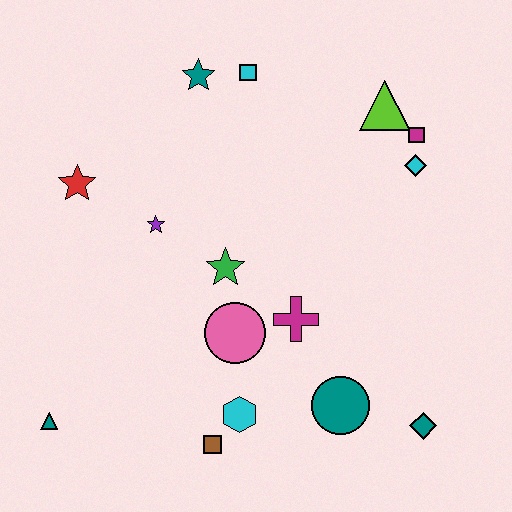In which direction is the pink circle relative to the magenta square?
The pink circle is below the magenta square.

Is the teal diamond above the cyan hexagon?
No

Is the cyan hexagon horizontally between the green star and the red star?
No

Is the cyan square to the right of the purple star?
Yes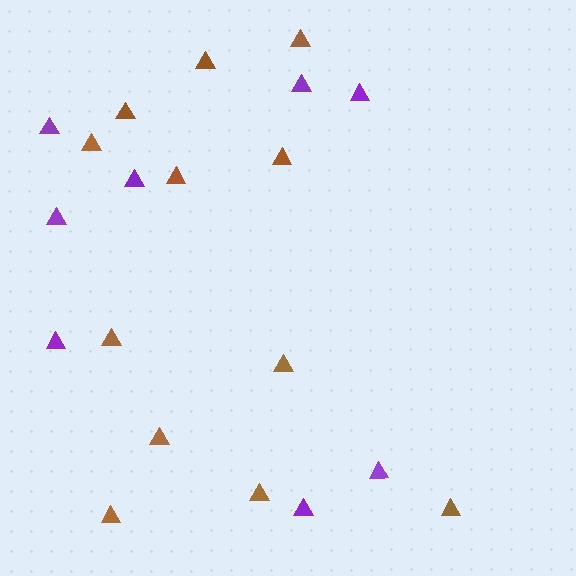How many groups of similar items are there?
There are 2 groups: one group of brown triangles (12) and one group of purple triangles (8).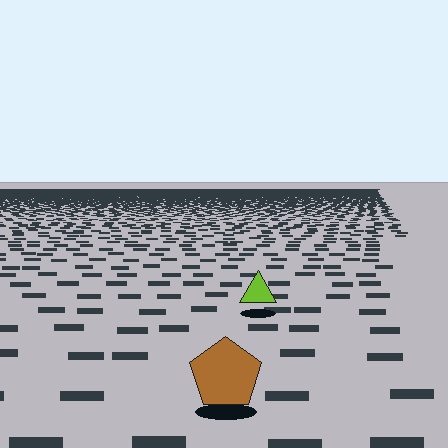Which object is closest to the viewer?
The brown pentagon is closest. The texture marks near it are larger and more spread out.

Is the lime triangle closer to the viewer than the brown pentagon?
No. The brown pentagon is closer — you can tell from the texture gradient: the ground texture is coarser near it.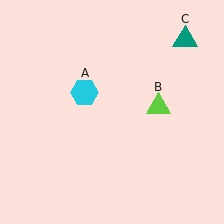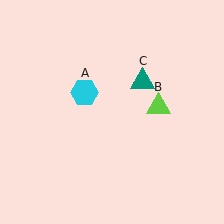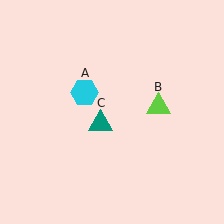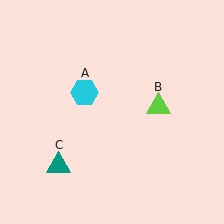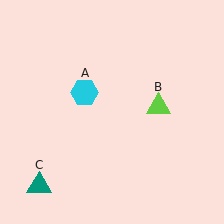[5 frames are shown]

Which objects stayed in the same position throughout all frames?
Cyan hexagon (object A) and lime triangle (object B) remained stationary.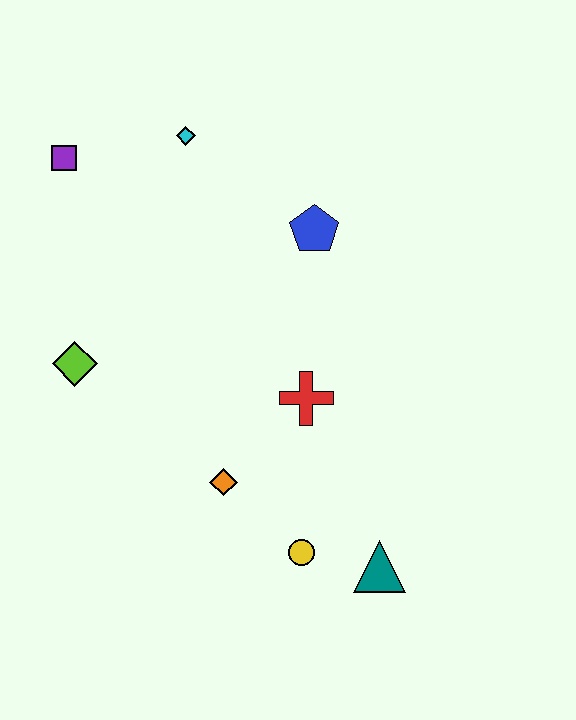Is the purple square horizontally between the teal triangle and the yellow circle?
No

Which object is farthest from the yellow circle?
The purple square is farthest from the yellow circle.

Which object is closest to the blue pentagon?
The cyan diamond is closest to the blue pentagon.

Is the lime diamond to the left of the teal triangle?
Yes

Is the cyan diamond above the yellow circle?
Yes